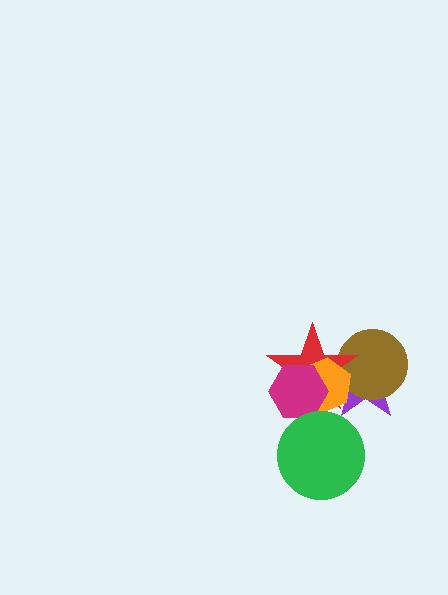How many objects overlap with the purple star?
3 objects overlap with the purple star.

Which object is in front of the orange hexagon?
The magenta hexagon is in front of the orange hexagon.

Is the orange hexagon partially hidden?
Yes, it is partially covered by another shape.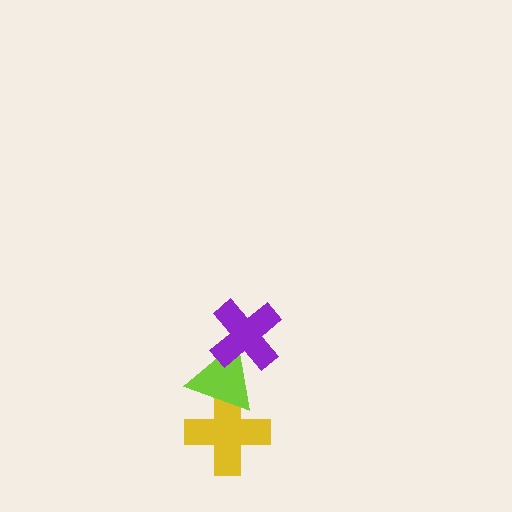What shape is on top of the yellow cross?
The lime triangle is on top of the yellow cross.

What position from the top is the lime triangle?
The lime triangle is 2nd from the top.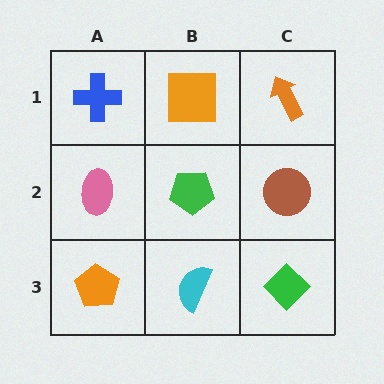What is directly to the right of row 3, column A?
A cyan semicircle.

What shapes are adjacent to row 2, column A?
A blue cross (row 1, column A), an orange pentagon (row 3, column A), a green pentagon (row 2, column B).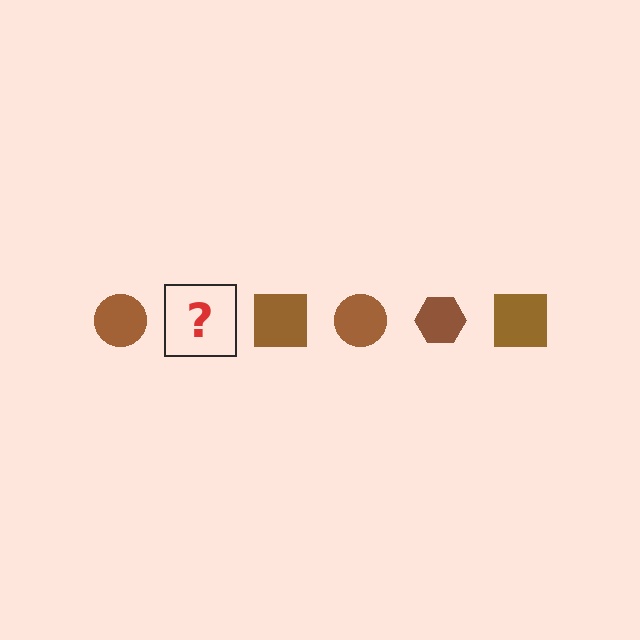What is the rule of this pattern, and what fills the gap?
The rule is that the pattern cycles through circle, hexagon, square shapes in brown. The gap should be filled with a brown hexagon.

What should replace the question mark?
The question mark should be replaced with a brown hexagon.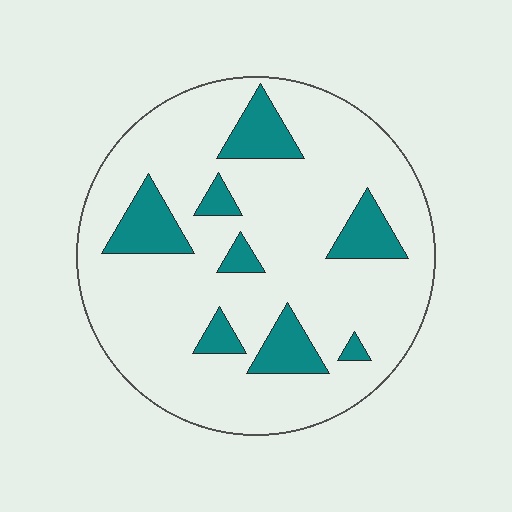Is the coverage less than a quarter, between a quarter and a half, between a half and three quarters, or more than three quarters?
Less than a quarter.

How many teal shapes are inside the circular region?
8.